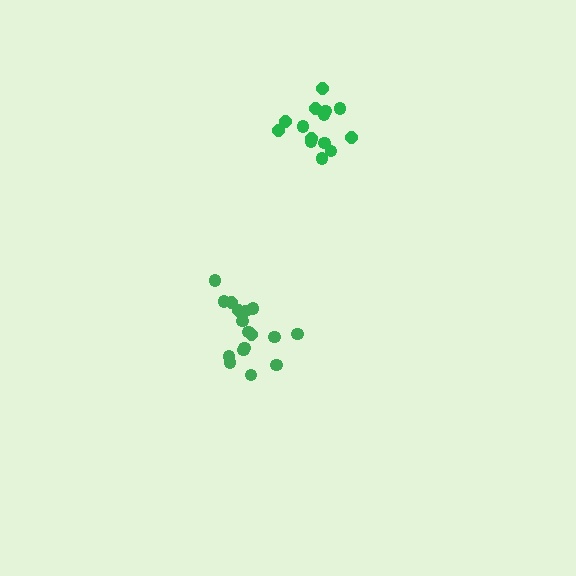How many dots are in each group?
Group 1: 14 dots, Group 2: 17 dots (31 total).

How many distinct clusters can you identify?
There are 2 distinct clusters.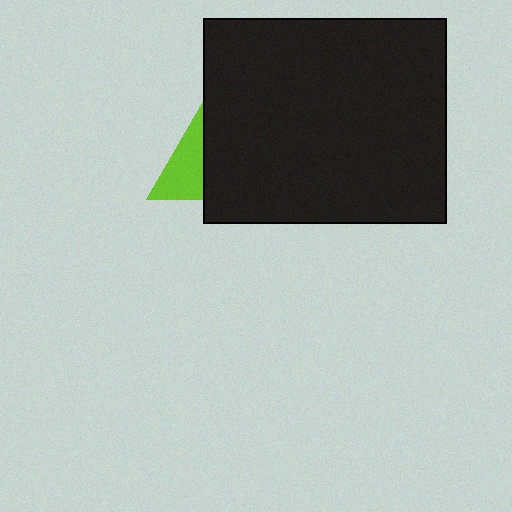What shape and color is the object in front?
The object in front is a black rectangle.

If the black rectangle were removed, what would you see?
You would see the complete lime triangle.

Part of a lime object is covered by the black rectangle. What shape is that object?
It is a triangle.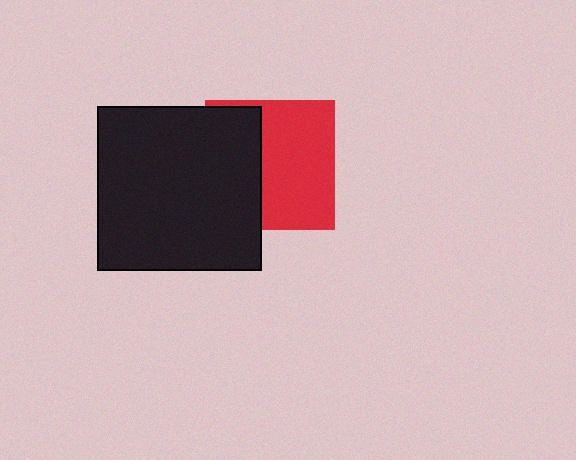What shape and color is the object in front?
The object in front is a black square.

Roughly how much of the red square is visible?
About half of it is visible (roughly 59%).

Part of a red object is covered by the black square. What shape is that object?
It is a square.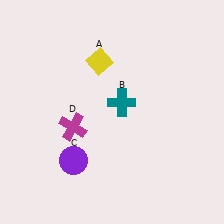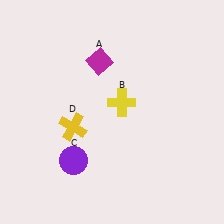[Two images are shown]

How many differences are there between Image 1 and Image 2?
There are 3 differences between the two images.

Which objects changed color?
A changed from yellow to magenta. B changed from teal to yellow. D changed from magenta to yellow.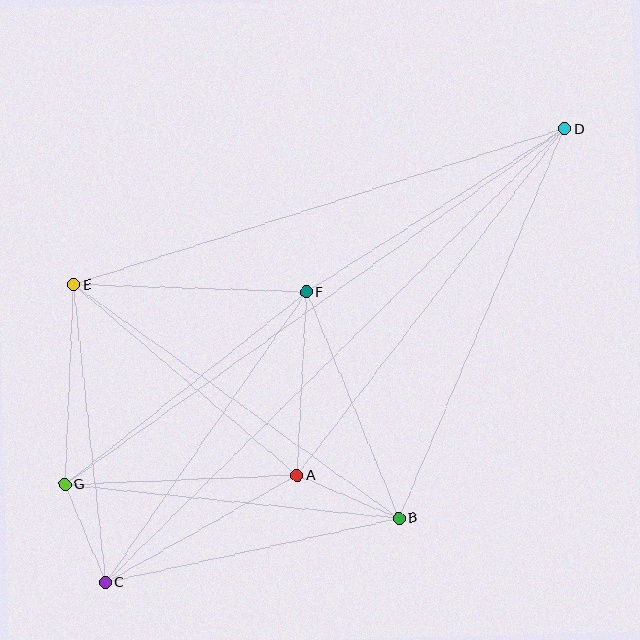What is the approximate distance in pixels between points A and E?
The distance between A and E is approximately 294 pixels.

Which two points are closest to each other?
Points C and G are closest to each other.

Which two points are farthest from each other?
Points C and D are farthest from each other.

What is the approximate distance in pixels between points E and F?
The distance between E and F is approximately 233 pixels.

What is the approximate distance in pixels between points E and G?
The distance between E and G is approximately 200 pixels.